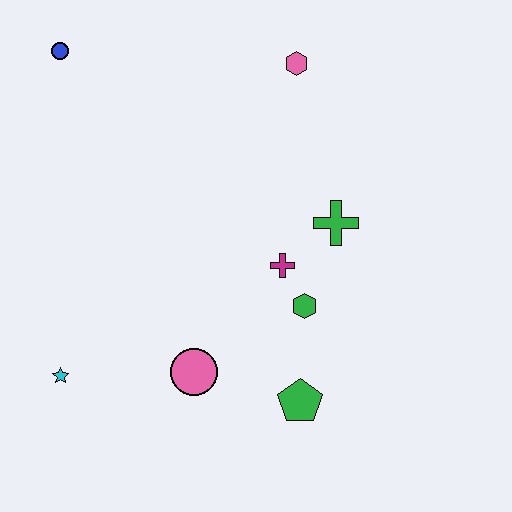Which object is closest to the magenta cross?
The green hexagon is closest to the magenta cross.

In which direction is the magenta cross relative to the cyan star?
The magenta cross is to the right of the cyan star.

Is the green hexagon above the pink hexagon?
No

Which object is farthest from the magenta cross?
The blue circle is farthest from the magenta cross.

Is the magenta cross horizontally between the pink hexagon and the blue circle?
Yes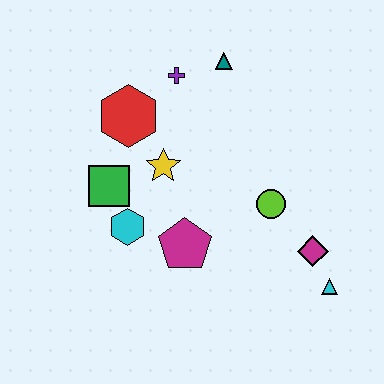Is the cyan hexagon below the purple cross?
Yes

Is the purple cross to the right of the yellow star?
Yes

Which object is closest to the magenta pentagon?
The cyan hexagon is closest to the magenta pentagon.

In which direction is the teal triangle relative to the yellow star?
The teal triangle is above the yellow star.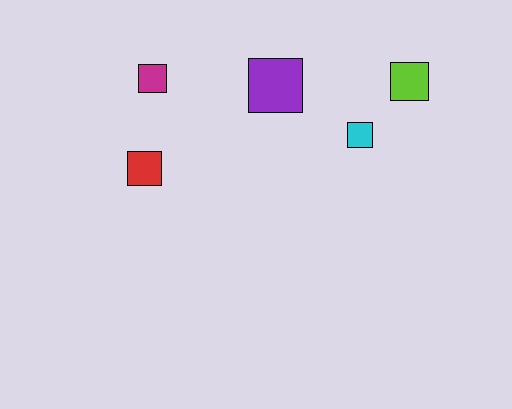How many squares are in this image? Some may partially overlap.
There are 5 squares.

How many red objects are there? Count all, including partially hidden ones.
There is 1 red object.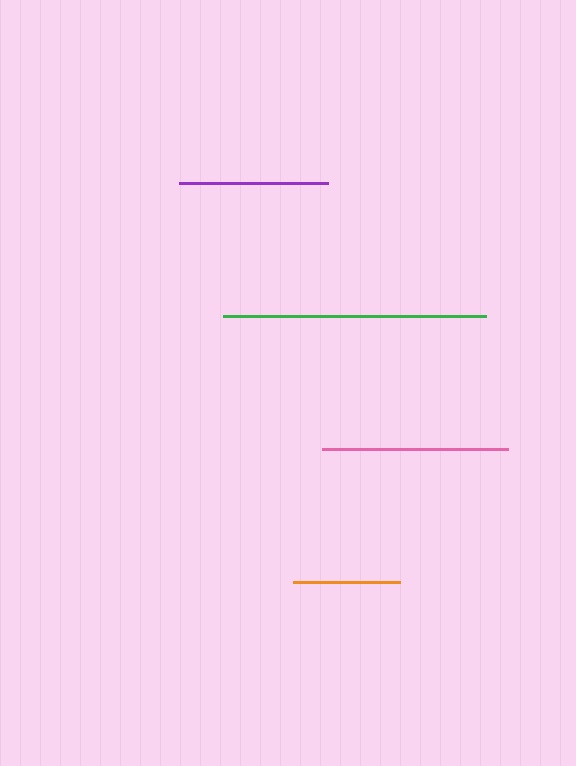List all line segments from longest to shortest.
From longest to shortest: green, pink, purple, orange.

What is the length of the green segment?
The green segment is approximately 262 pixels long.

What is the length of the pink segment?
The pink segment is approximately 186 pixels long.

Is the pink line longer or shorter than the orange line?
The pink line is longer than the orange line.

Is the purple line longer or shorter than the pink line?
The pink line is longer than the purple line.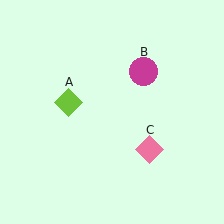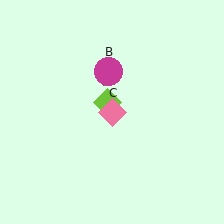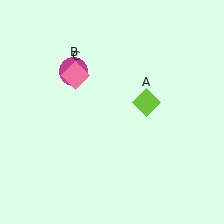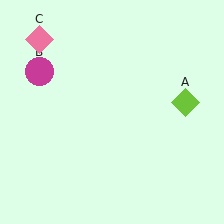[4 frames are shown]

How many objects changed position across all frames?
3 objects changed position: lime diamond (object A), magenta circle (object B), pink diamond (object C).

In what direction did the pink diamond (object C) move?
The pink diamond (object C) moved up and to the left.